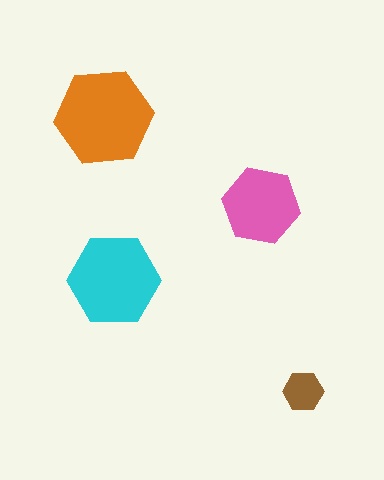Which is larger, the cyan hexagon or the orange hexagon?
The orange one.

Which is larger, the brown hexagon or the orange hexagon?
The orange one.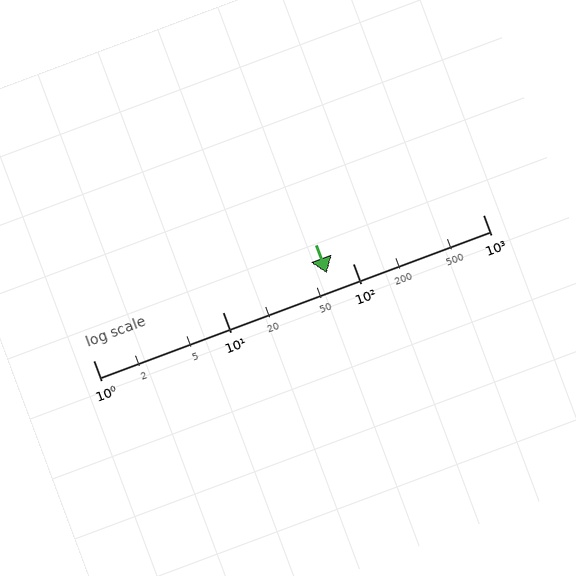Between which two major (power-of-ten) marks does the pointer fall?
The pointer is between 10 and 100.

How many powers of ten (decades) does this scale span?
The scale spans 3 decades, from 1 to 1000.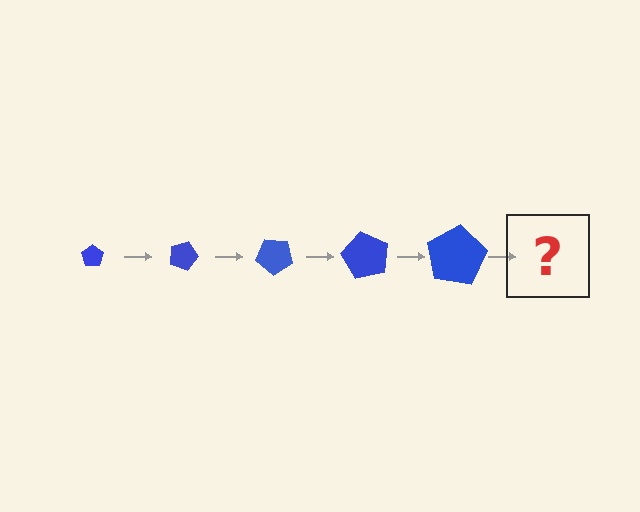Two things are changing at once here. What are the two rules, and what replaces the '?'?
The two rules are that the pentagon grows larger each step and it rotates 20 degrees each step. The '?' should be a pentagon, larger than the previous one and rotated 100 degrees from the start.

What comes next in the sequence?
The next element should be a pentagon, larger than the previous one and rotated 100 degrees from the start.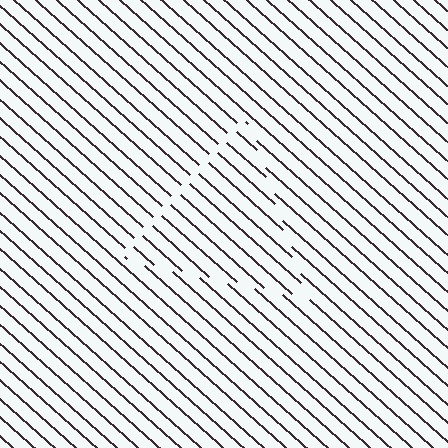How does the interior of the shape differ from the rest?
The interior of the shape contains the same grating, shifted by half a period — the contour is defined by the phase discontinuity where line-ends from the inner and outer gratings abut.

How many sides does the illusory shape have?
3 sides — the line-ends trace a triangle.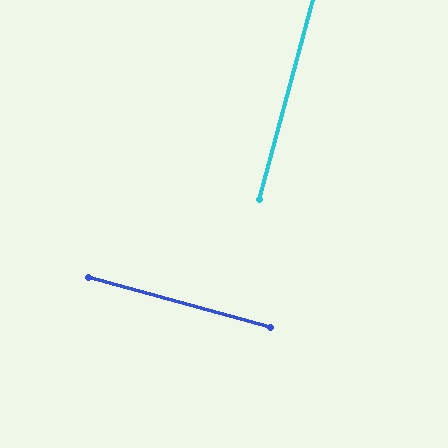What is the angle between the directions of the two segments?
Approximately 90 degrees.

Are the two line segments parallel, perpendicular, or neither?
Perpendicular — they meet at approximately 90°.